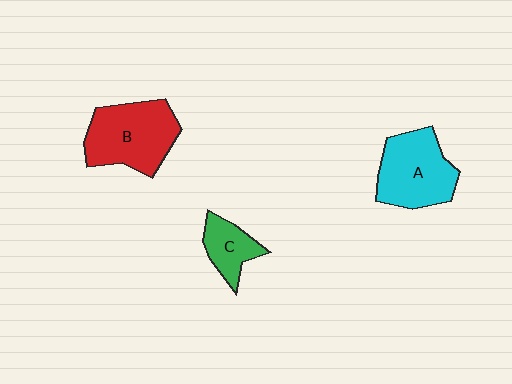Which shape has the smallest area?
Shape C (green).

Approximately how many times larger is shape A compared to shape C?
Approximately 2.0 times.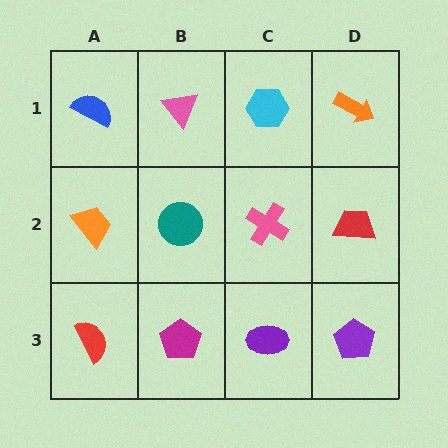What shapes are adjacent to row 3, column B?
A teal circle (row 2, column B), a red semicircle (row 3, column A), a purple ellipse (row 3, column C).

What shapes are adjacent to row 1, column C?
A pink cross (row 2, column C), a pink triangle (row 1, column B), an orange arrow (row 1, column D).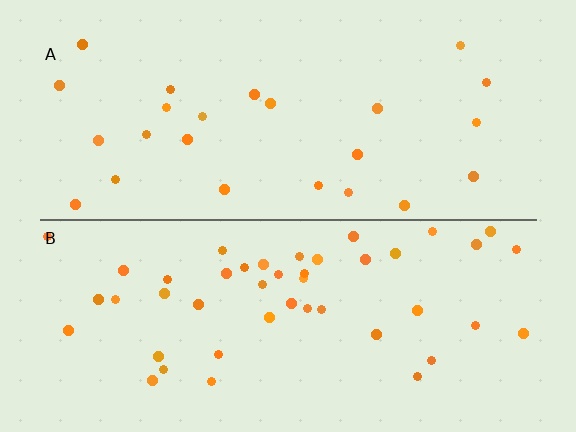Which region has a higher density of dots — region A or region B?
B (the bottom).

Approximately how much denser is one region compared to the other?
Approximately 1.9× — region B over region A.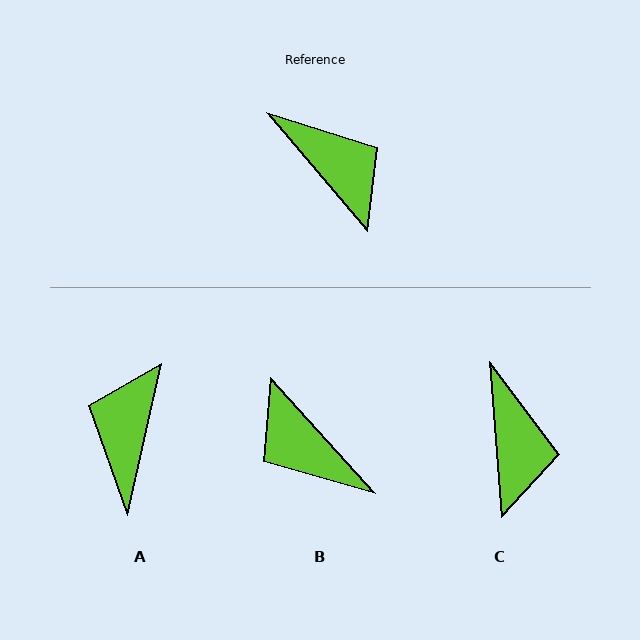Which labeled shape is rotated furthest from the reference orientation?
B, about 178 degrees away.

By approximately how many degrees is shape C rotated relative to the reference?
Approximately 36 degrees clockwise.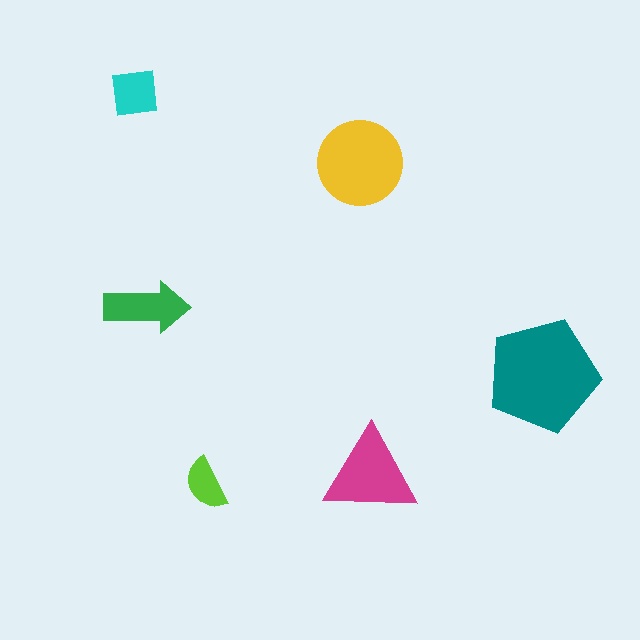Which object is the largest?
The teal pentagon.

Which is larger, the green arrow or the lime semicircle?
The green arrow.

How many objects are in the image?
There are 6 objects in the image.